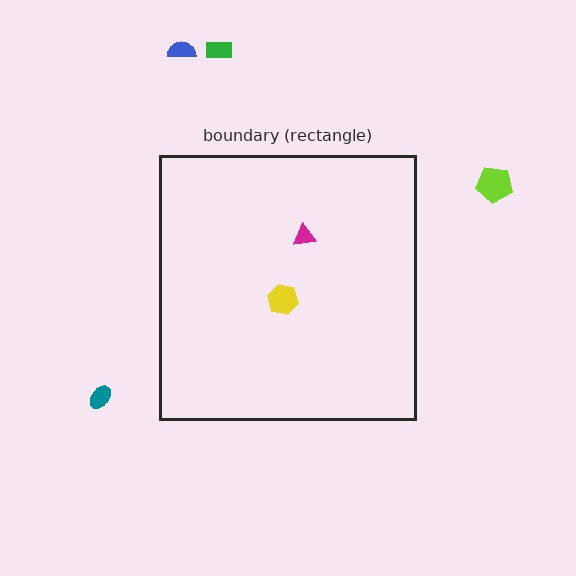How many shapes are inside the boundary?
2 inside, 4 outside.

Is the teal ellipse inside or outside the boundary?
Outside.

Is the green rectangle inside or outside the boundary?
Outside.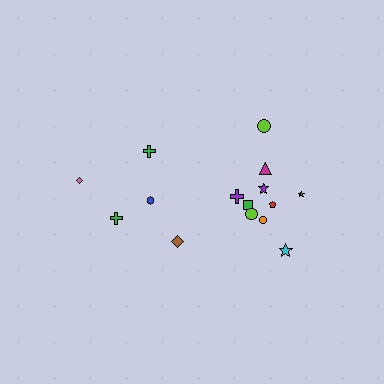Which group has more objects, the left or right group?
The right group.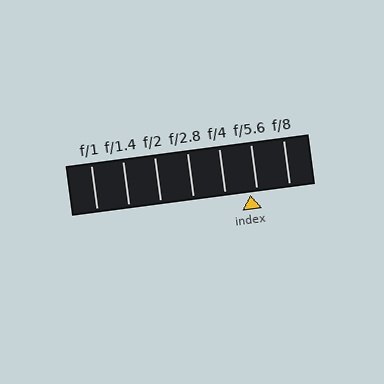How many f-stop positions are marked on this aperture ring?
There are 7 f-stop positions marked.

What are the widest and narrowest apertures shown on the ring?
The widest aperture shown is f/1 and the narrowest is f/8.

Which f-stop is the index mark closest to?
The index mark is closest to f/5.6.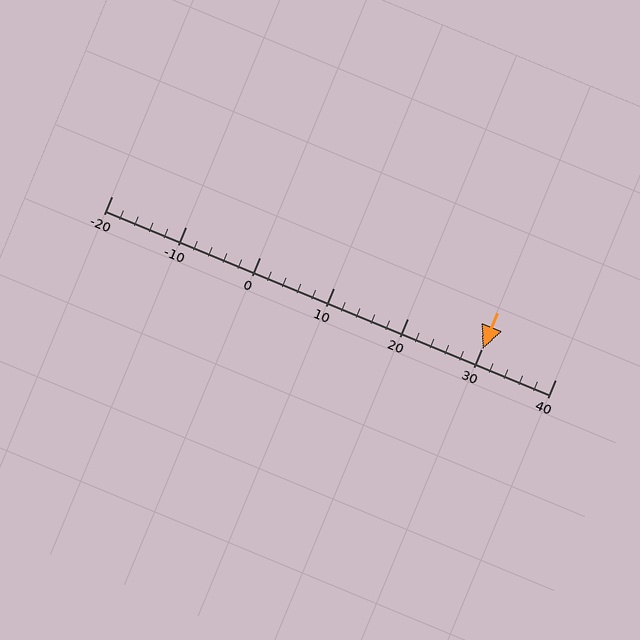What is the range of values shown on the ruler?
The ruler shows values from -20 to 40.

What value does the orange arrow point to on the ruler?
The orange arrow points to approximately 30.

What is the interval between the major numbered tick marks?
The major tick marks are spaced 10 units apart.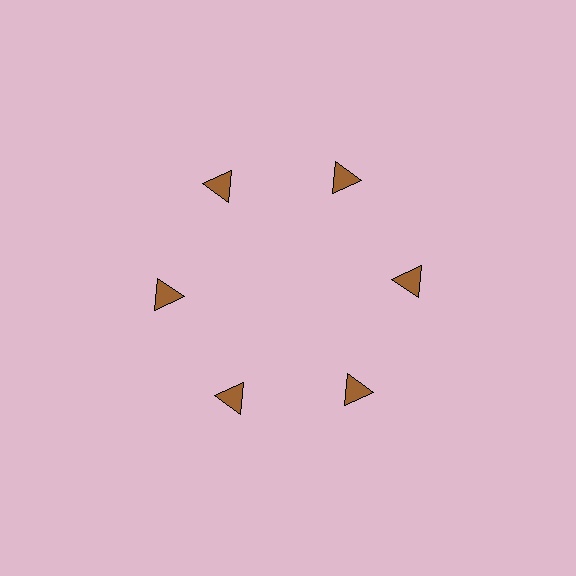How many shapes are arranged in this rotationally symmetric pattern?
There are 6 shapes, arranged in 6 groups of 1.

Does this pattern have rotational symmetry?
Yes, this pattern has 6-fold rotational symmetry. It looks the same after rotating 60 degrees around the center.